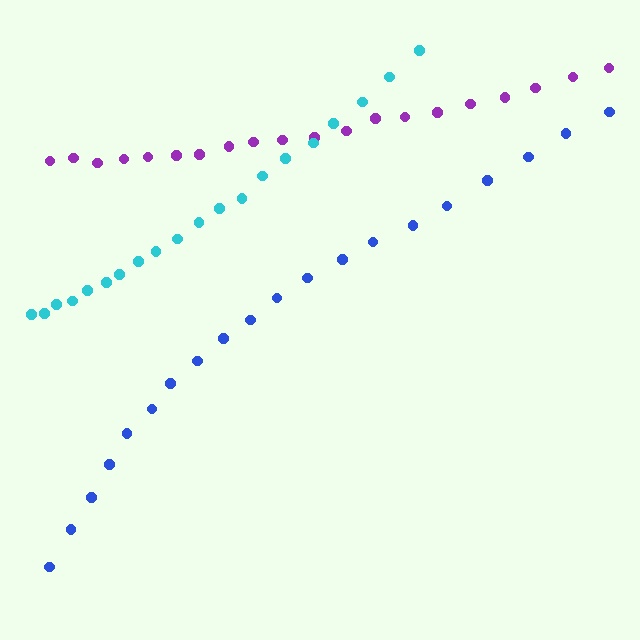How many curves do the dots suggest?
There are 3 distinct paths.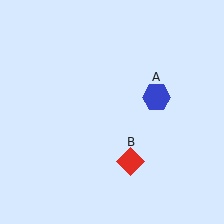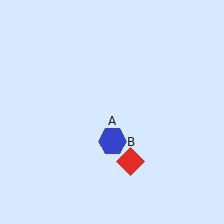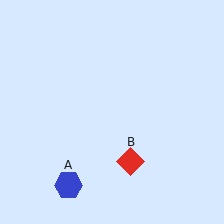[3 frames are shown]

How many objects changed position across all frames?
1 object changed position: blue hexagon (object A).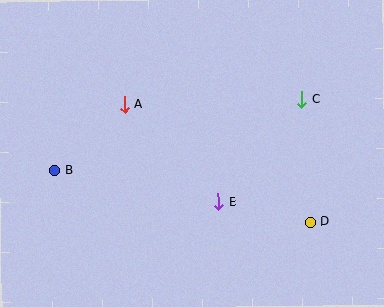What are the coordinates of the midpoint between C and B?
The midpoint between C and B is at (179, 135).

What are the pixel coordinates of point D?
Point D is at (310, 222).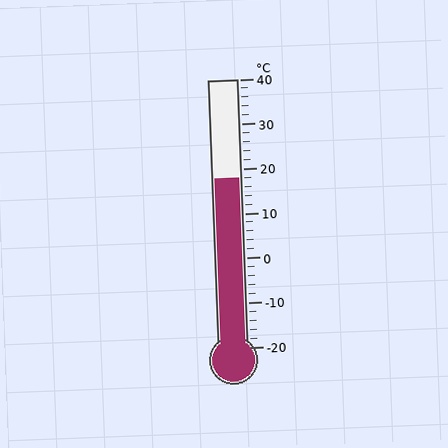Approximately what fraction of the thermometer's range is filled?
The thermometer is filled to approximately 65% of its range.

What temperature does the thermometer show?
The thermometer shows approximately 18°C.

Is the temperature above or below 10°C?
The temperature is above 10°C.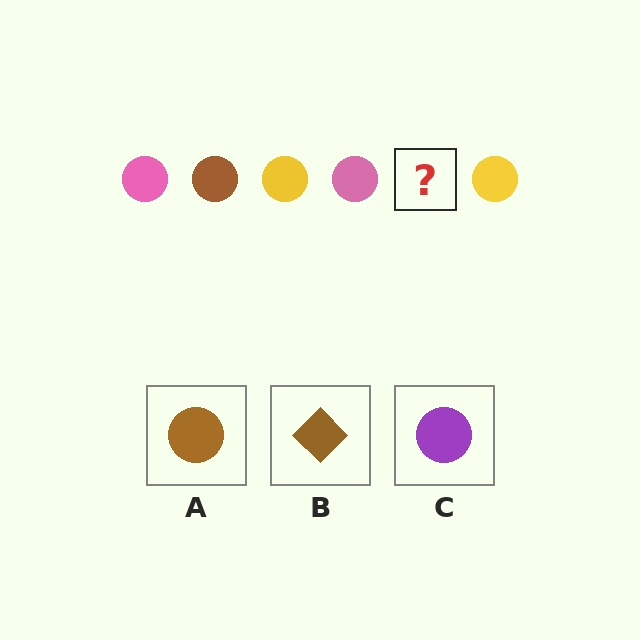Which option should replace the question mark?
Option A.